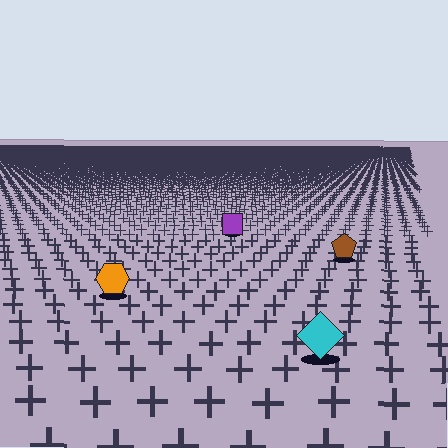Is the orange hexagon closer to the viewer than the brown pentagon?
Yes. The orange hexagon is closer — you can tell from the texture gradient: the ground texture is coarser near it.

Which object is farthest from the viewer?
The purple square is farthest from the viewer. It appears smaller and the ground texture around it is denser.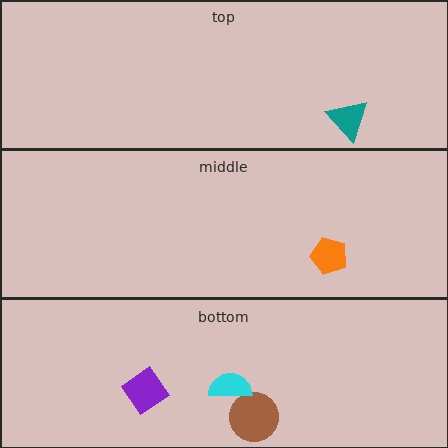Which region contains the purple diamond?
The bottom region.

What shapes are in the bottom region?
The purple diamond, the brown circle, the cyan semicircle.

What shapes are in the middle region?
The orange pentagon.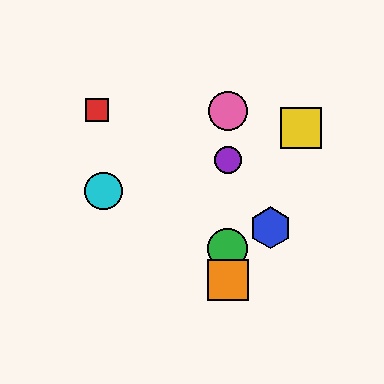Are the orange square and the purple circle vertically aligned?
Yes, both are at x≈228.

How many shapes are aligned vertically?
4 shapes (the green circle, the purple circle, the orange square, the pink circle) are aligned vertically.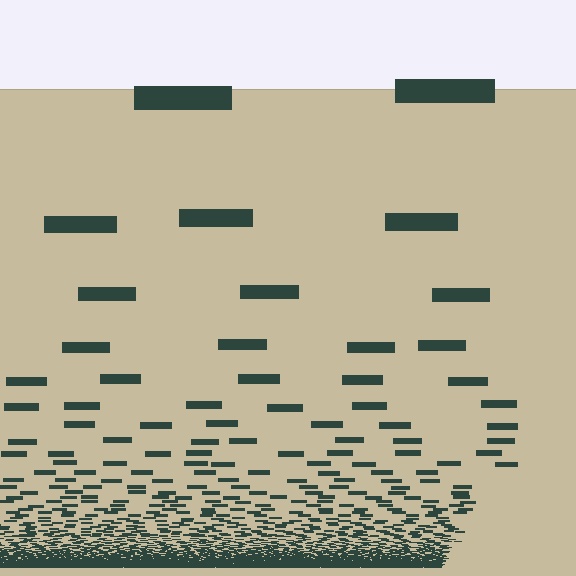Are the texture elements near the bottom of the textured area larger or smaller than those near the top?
Smaller. The gradient is inverted — elements near the bottom are smaller and denser.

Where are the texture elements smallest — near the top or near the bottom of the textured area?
Near the bottom.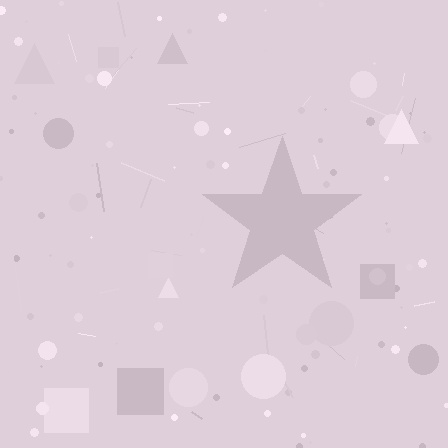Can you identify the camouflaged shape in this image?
The camouflaged shape is a star.